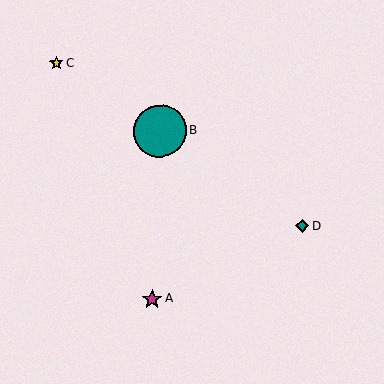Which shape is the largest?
The teal circle (labeled B) is the largest.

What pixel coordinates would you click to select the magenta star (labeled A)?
Click at (152, 299) to select the magenta star A.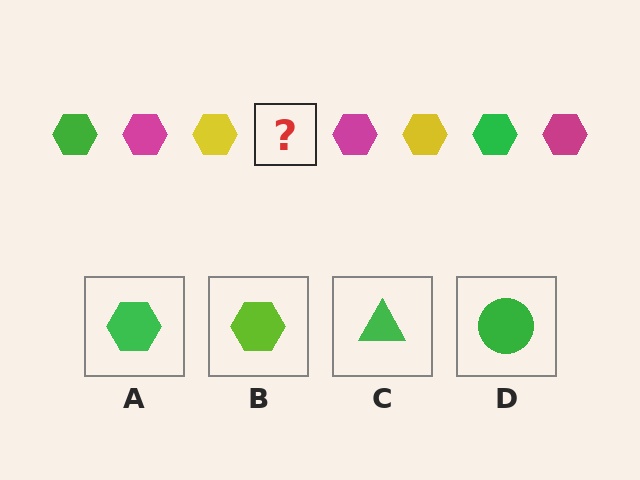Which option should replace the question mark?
Option A.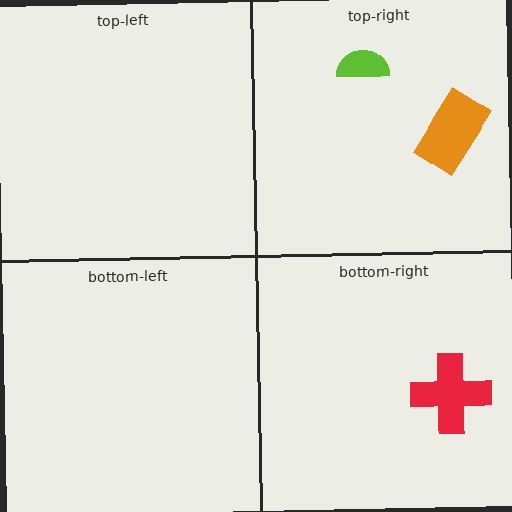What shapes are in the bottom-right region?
The red cross.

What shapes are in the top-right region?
The lime semicircle, the orange rectangle.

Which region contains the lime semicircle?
The top-right region.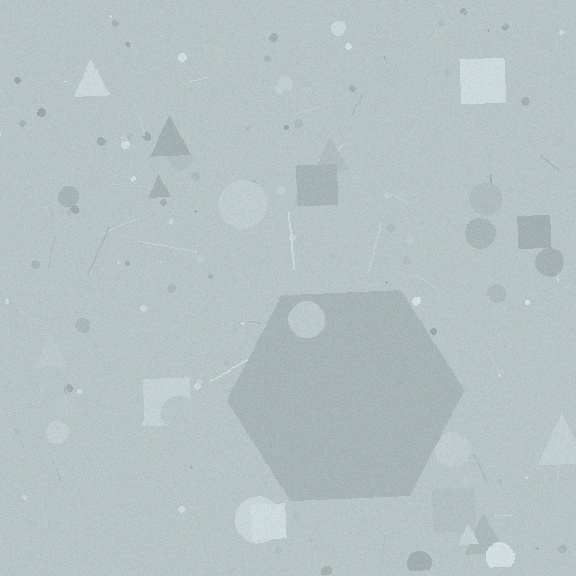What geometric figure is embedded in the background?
A hexagon is embedded in the background.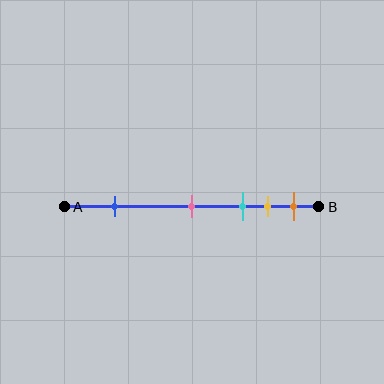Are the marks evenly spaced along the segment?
No, the marks are not evenly spaced.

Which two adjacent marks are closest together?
The yellow and orange marks are the closest adjacent pair.